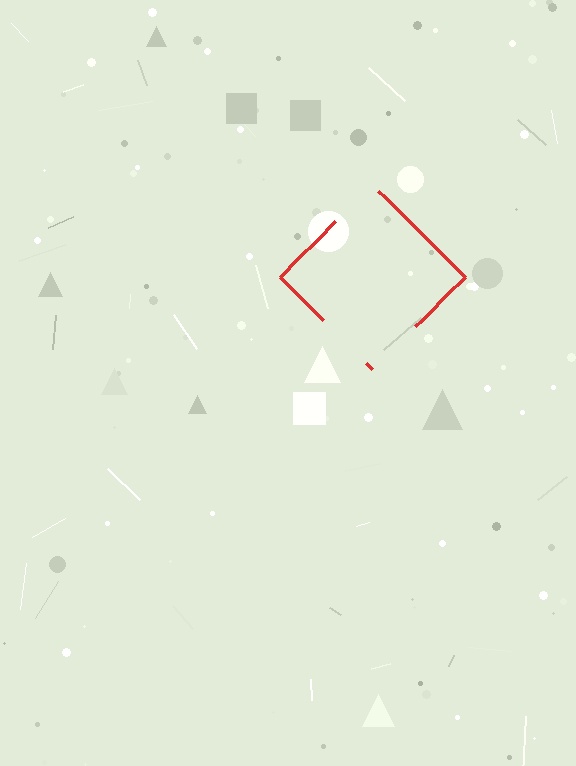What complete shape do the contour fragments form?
The contour fragments form a diamond.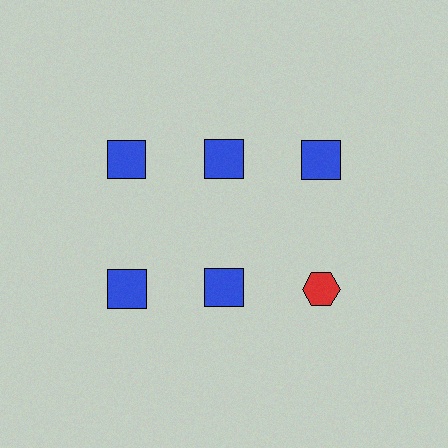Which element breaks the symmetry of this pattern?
The red hexagon in the second row, center column breaks the symmetry. All other shapes are blue squares.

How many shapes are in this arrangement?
There are 6 shapes arranged in a grid pattern.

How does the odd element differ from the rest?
It differs in both color (red instead of blue) and shape (hexagon instead of square).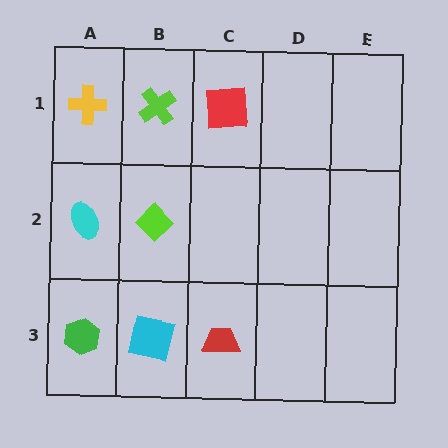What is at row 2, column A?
A cyan ellipse.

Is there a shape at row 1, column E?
No, that cell is empty.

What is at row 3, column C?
A red trapezoid.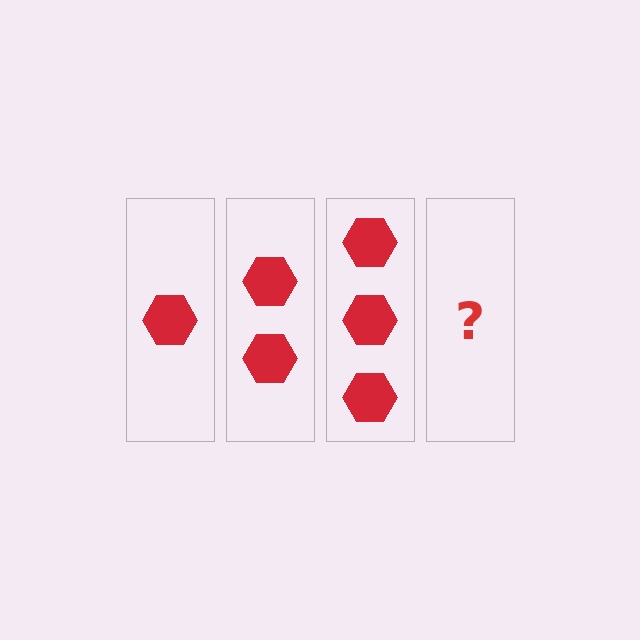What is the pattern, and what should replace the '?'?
The pattern is that each step adds one more hexagon. The '?' should be 4 hexagons.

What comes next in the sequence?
The next element should be 4 hexagons.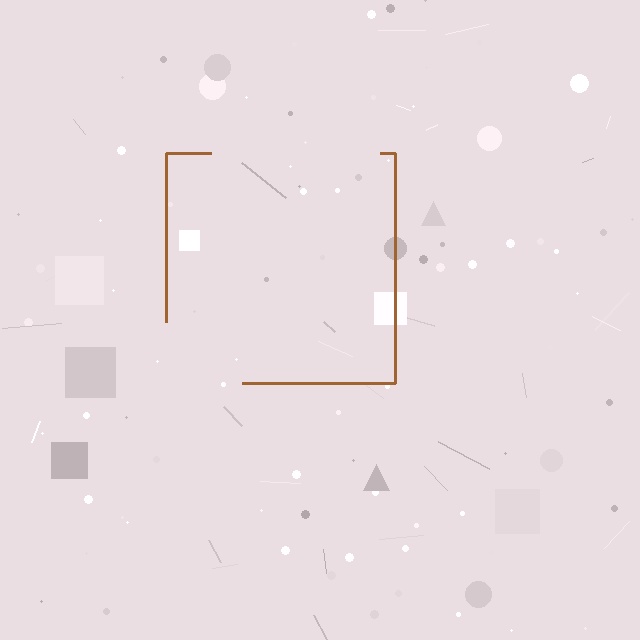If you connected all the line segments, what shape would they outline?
They would outline a square.